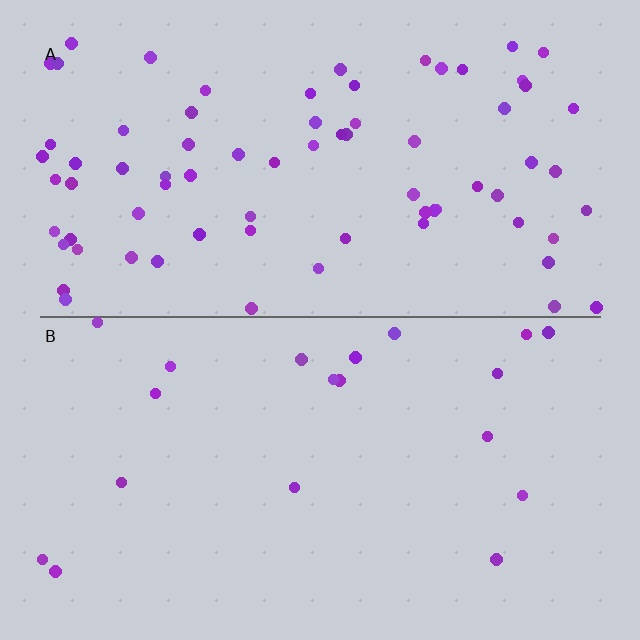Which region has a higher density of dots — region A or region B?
A (the top).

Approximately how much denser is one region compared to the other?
Approximately 3.8× — region A over region B.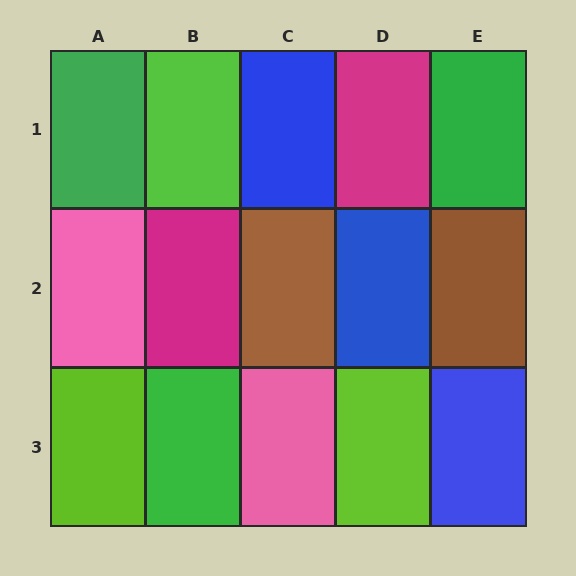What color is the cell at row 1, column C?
Blue.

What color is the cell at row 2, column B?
Magenta.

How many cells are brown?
2 cells are brown.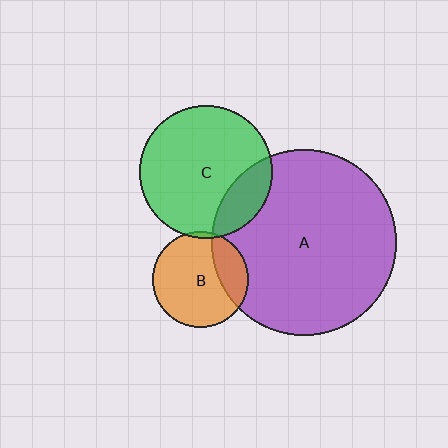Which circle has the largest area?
Circle A (purple).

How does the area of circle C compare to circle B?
Approximately 1.9 times.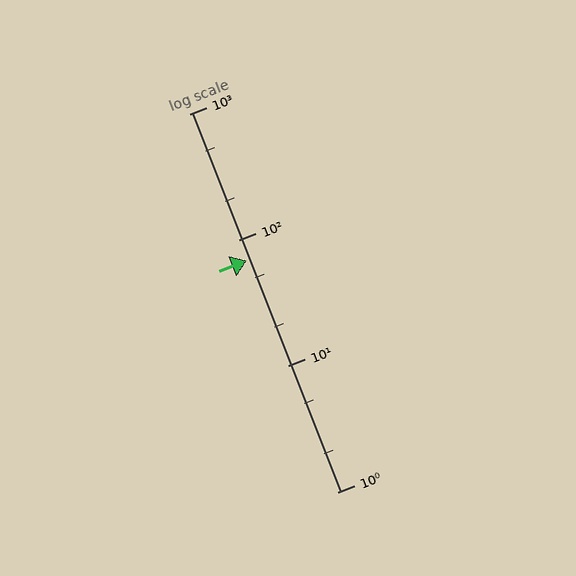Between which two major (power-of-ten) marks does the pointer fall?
The pointer is between 10 and 100.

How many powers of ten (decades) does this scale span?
The scale spans 3 decades, from 1 to 1000.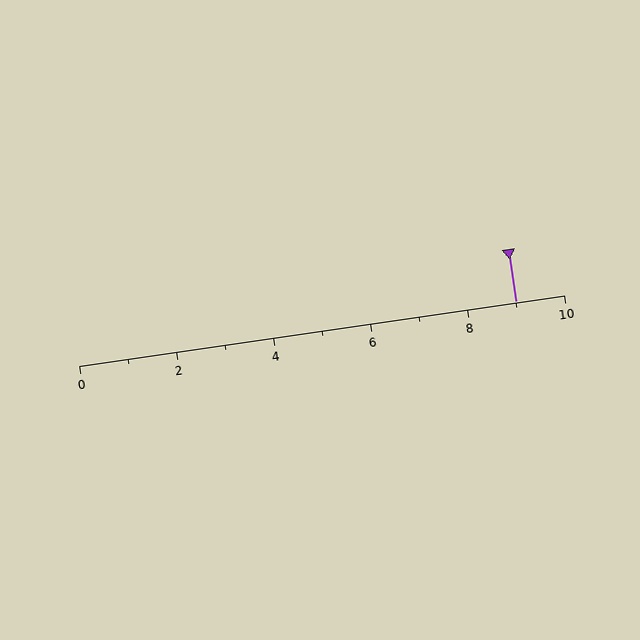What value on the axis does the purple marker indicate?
The marker indicates approximately 9.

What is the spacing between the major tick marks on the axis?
The major ticks are spaced 2 apart.